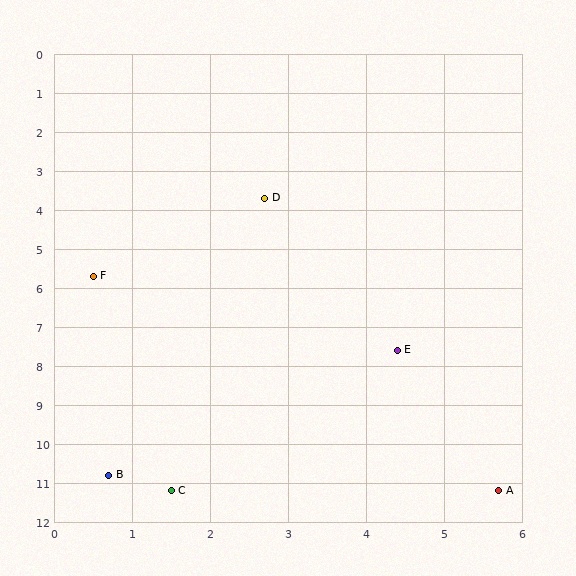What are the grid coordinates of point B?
Point B is at approximately (0.7, 10.8).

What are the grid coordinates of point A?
Point A is at approximately (5.7, 11.2).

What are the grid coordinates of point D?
Point D is at approximately (2.7, 3.7).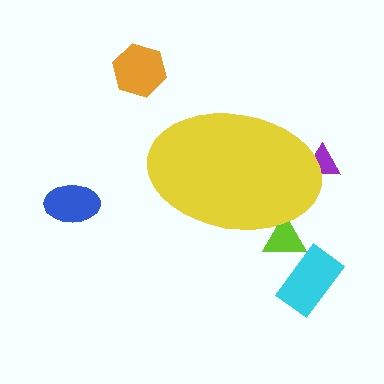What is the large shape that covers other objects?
A yellow ellipse.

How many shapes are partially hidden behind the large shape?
2 shapes are partially hidden.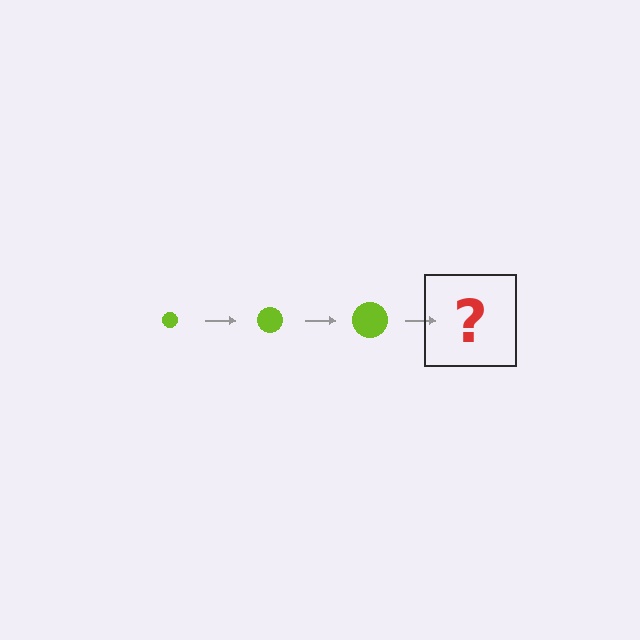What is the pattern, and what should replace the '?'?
The pattern is that the circle gets progressively larger each step. The '?' should be a lime circle, larger than the previous one.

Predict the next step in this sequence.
The next step is a lime circle, larger than the previous one.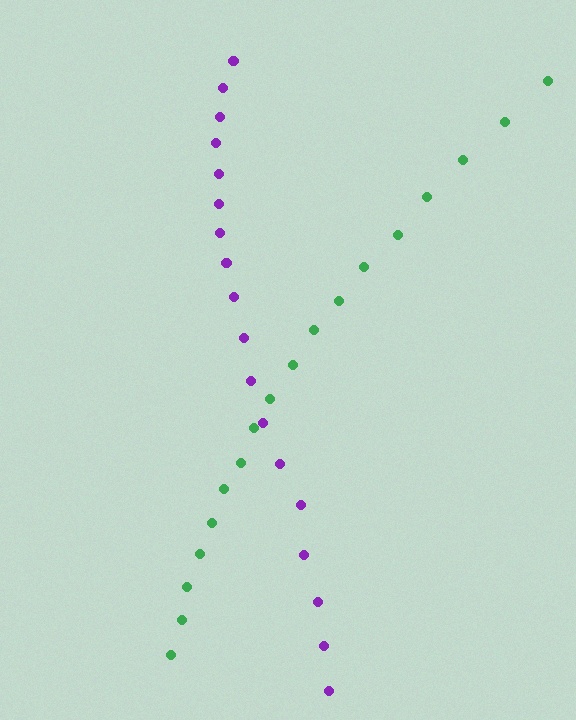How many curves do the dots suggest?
There are 2 distinct paths.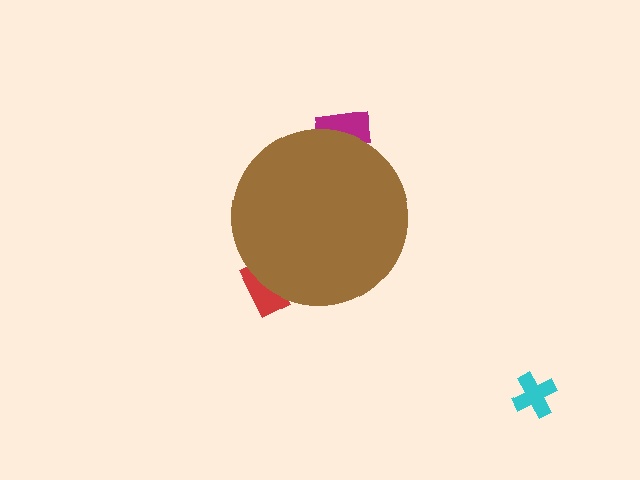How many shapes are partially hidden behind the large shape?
2 shapes are partially hidden.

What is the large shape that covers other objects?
A brown circle.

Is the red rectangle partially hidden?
Yes, the red rectangle is partially hidden behind the brown circle.